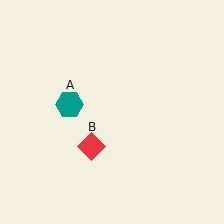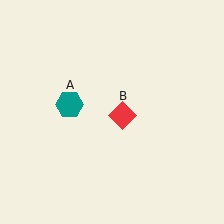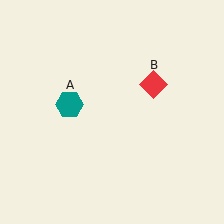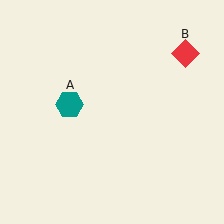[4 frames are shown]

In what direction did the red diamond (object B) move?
The red diamond (object B) moved up and to the right.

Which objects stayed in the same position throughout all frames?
Teal hexagon (object A) remained stationary.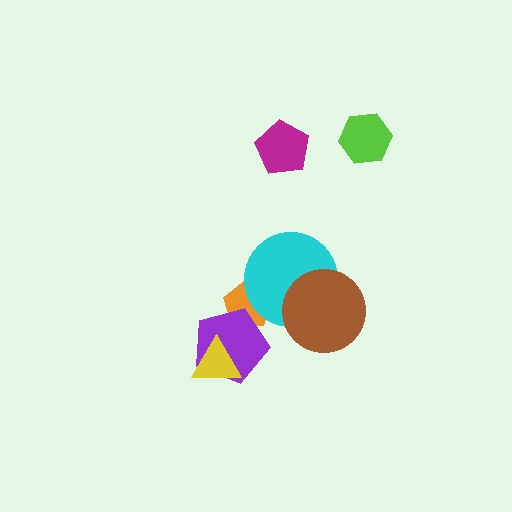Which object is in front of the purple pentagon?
The yellow triangle is in front of the purple pentagon.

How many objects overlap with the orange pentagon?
2 objects overlap with the orange pentagon.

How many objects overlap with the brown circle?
1 object overlaps with the brown circle.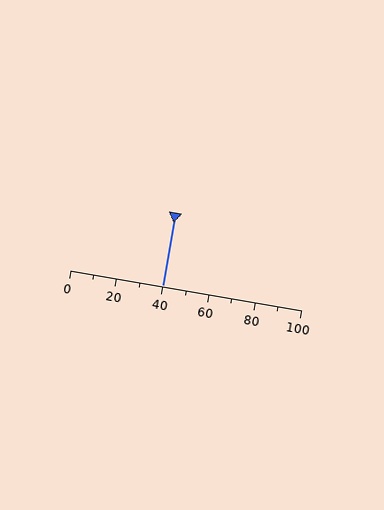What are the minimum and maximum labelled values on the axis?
The axis runs from 0 to 100.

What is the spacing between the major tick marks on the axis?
The major ticks are spaced 20 apart.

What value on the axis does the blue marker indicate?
The marker indicates approximately 40.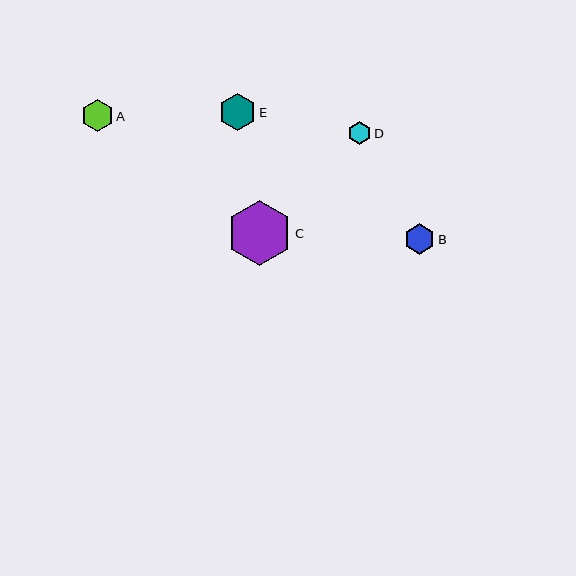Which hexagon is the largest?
Hexagon C is the largest with a size of approximately 64 pixels.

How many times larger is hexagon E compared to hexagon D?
Hexagon E is approximately 1.6 times the size of hexagon D.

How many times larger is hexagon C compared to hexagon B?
Hexagon C is approximately 2.1 times the size of hexagon B.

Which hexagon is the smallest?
Hexagon D is the smallest with a size of approximately 23 pixels.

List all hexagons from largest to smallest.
From largest to smallest: C, E, A, B, D.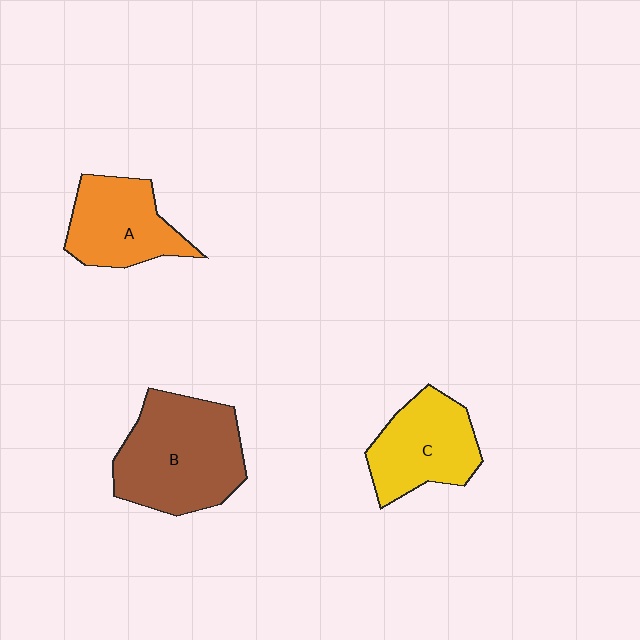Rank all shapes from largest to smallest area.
From largest to smallest: B (brown), C (yellow), A (orange).